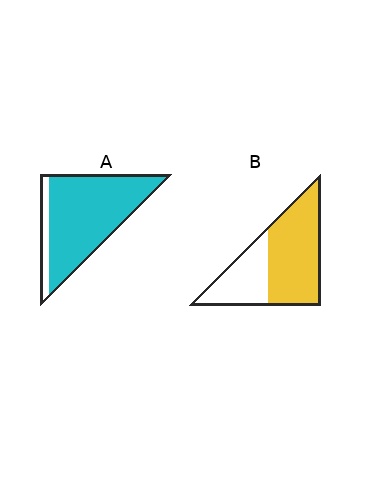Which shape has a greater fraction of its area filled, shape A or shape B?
Shape A.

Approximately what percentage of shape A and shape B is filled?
A is approximately 85% and B is approximately 65%.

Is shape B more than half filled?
Yes.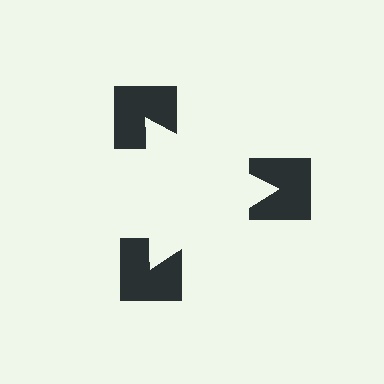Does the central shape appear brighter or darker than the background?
It typically appears slightly brighter than the background, even though no actual brightness change is drawn.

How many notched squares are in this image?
There are 3 — one at each vertex of the illusory triangle.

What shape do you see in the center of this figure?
An illusory triangle — its edges are inferred from the aligned wedge cuts in the notched squares, not physically drawn.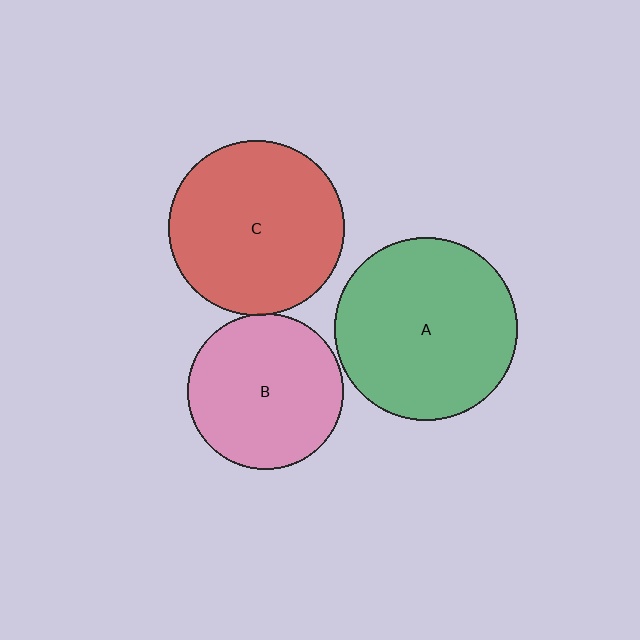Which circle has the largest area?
Circle A (green).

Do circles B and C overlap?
Yes.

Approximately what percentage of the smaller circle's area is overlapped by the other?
Approximately 5%.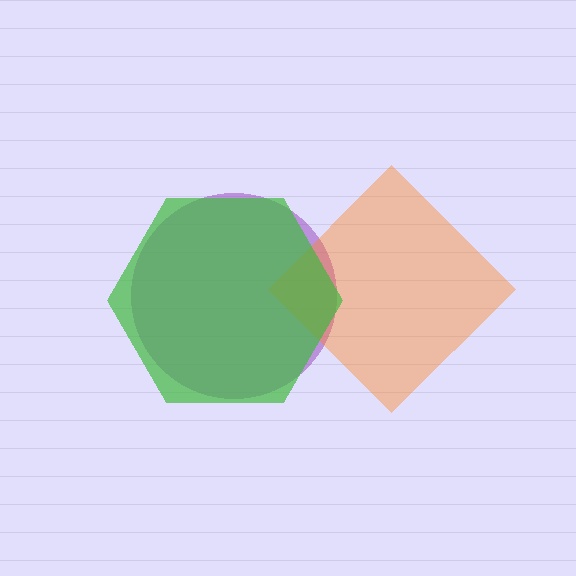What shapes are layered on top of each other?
The layered shapes are: a purple circle, an orange diamond, a green hexagon.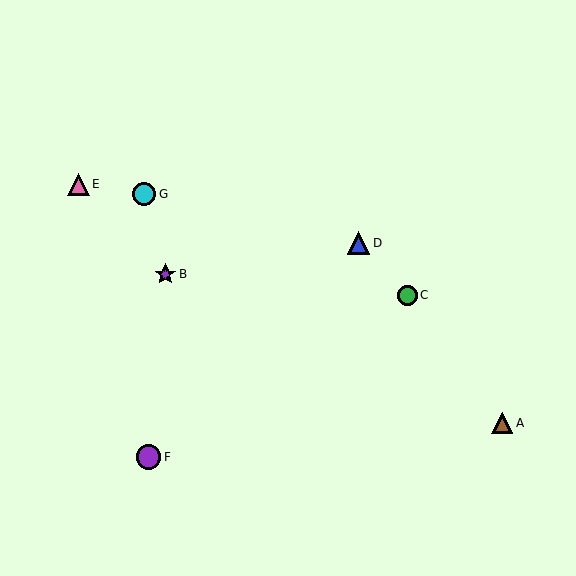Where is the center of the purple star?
The center of the purple star is at (165, 274).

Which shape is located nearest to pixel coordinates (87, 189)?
The pink triangle (labeled E) at (78, 184) is nearest to that location.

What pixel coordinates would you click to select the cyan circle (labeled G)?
Click at (144, 194) to select the cyan circle G.